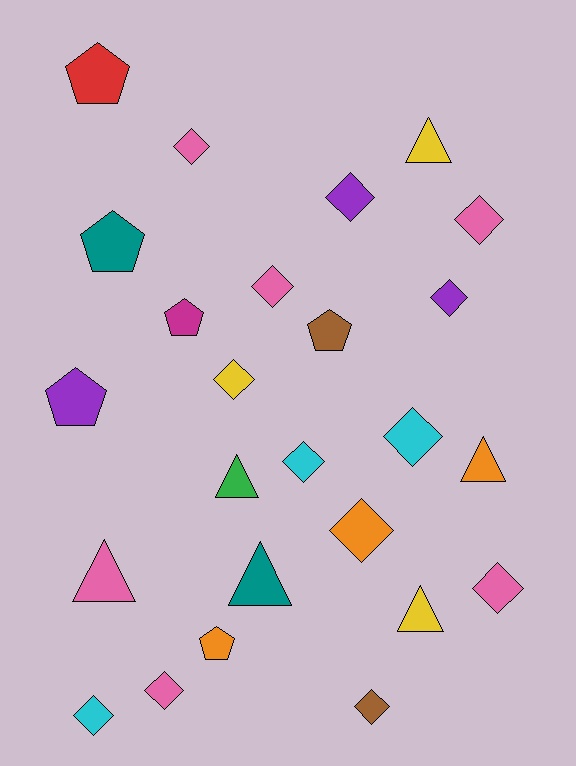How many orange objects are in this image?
There are 3 orange objects.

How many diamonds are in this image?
There are 13 diamonds.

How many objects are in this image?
There are 25 objects.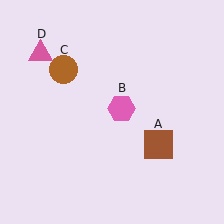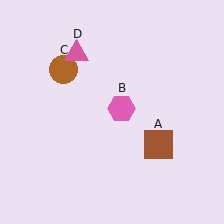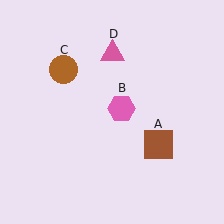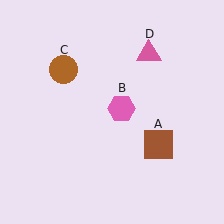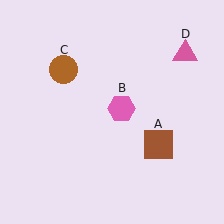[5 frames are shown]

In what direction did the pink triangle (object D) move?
The pink triangle (object D) moved right.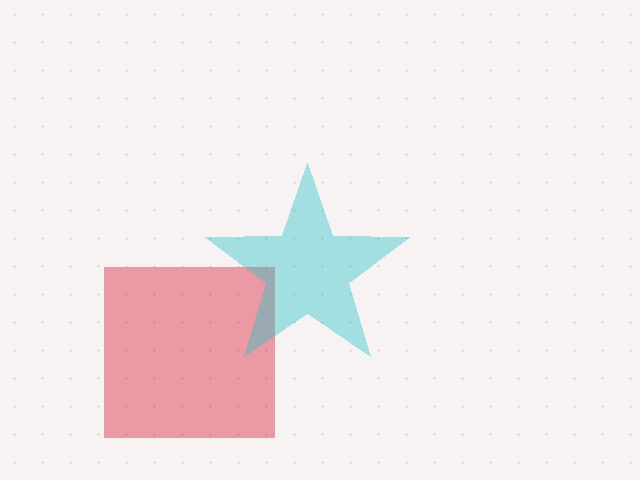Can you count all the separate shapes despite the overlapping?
Yes, there are 2 separate shapes.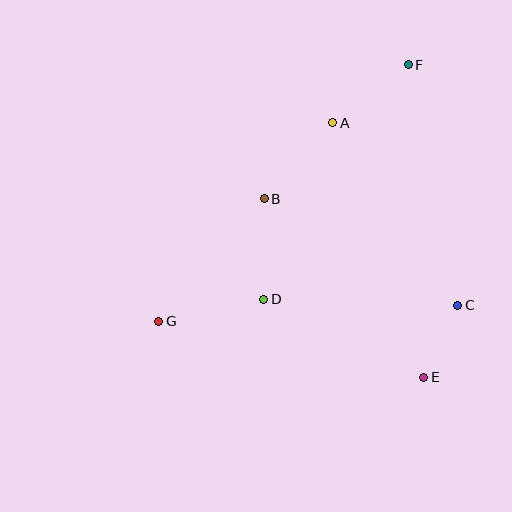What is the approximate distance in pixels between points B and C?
The distance between B and C is approximately 221 pixels.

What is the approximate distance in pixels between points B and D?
The distance between B and D is approximately 101 pixels.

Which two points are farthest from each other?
Points F and G are farthest from each other.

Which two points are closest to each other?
Points C and E are closest to each other.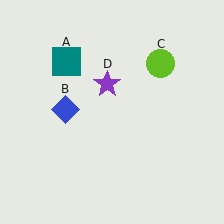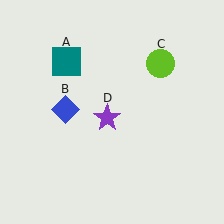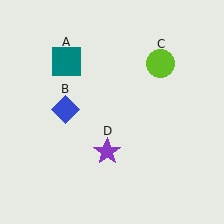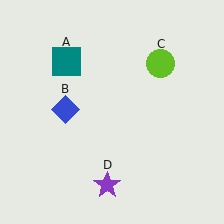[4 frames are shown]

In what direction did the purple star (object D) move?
The purple star (object D) moved down.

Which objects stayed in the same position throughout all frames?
Teal square (object A) and blue diamond (object B) and lime circle (object C) remained stationary.